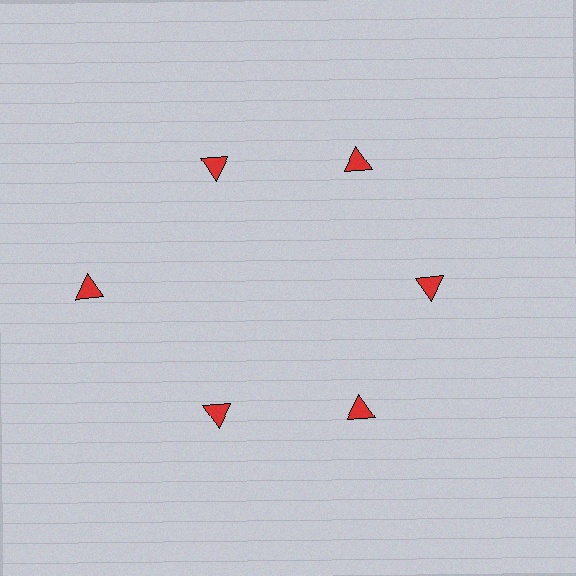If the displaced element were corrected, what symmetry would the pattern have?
It would have 6-fold rotational symmetry — the pattern would map onto itself every 60 degrees.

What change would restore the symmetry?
The symmetry would be restored by moving it inward, back onto the ring so that all 6 triangles sit at equal angles and equal distance from the center.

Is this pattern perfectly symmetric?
No. The 6 red triangles are arranged in a ring, but one element near the 9 o'clock position is pushed outward from the center, breaking the 6-fold rotational symmetry.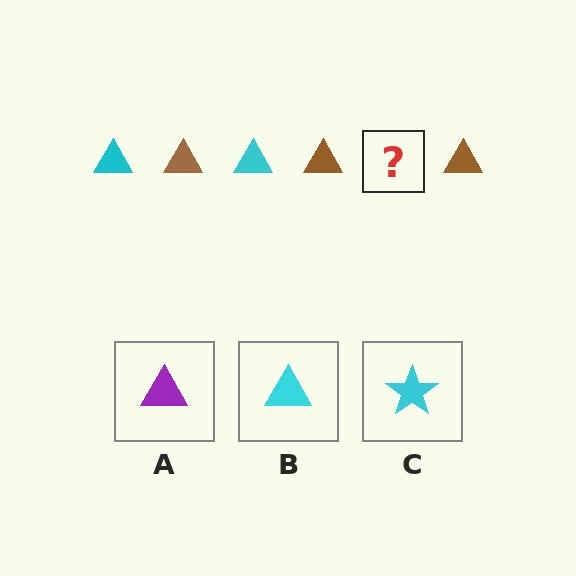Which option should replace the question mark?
Option B.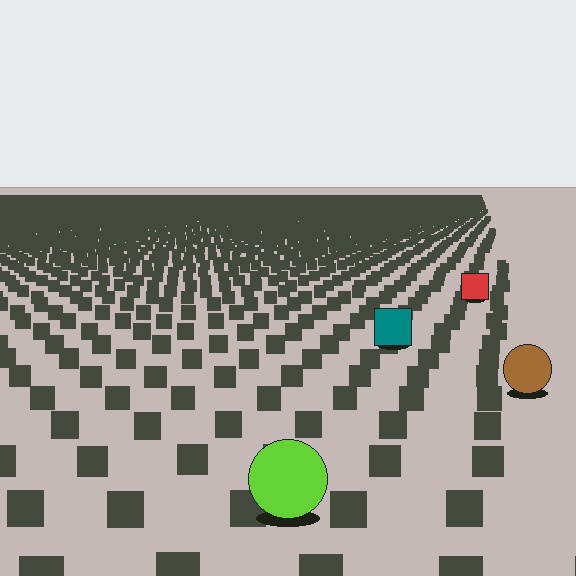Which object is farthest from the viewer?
The red square is farthest from the viewer. It appears smaller and the ground texture around it is denser.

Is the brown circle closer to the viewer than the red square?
Yes. The brown circle is closer — you can tell from the texture gradient: the ground texture is coarser near it.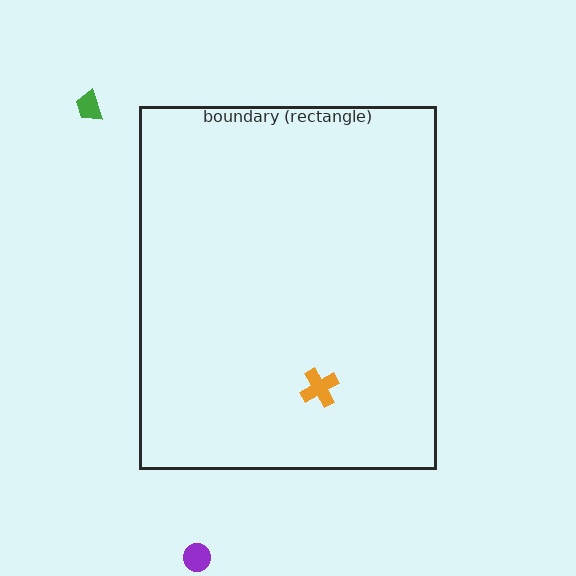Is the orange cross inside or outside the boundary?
Inside.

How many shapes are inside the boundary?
1 inside, 2 outside.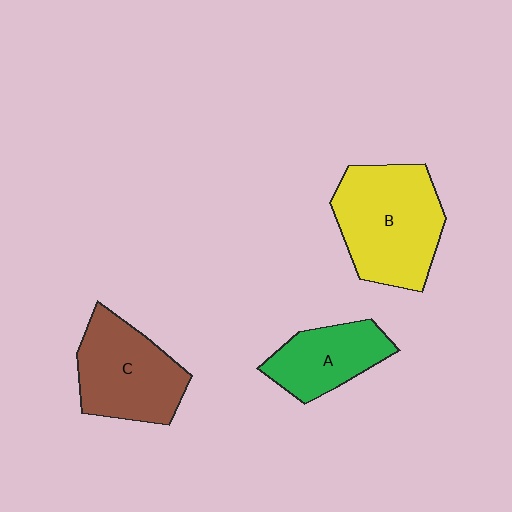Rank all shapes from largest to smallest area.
From largest to smallest: B (yellow), C (brown), A (green).